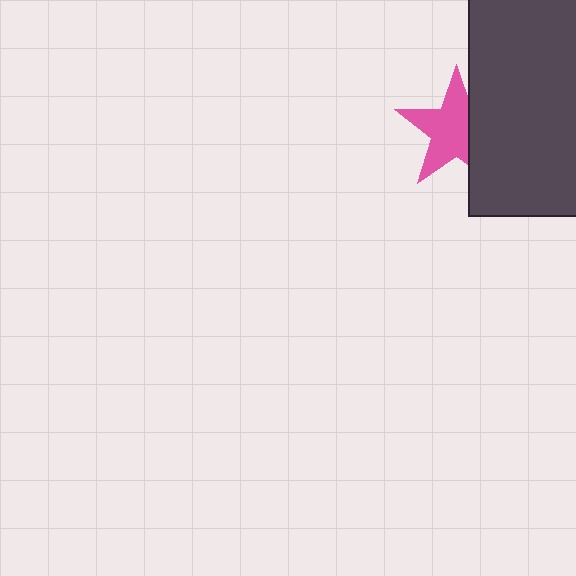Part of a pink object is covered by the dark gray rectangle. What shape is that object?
It is a star.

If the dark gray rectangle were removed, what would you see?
You would see the complete pink star.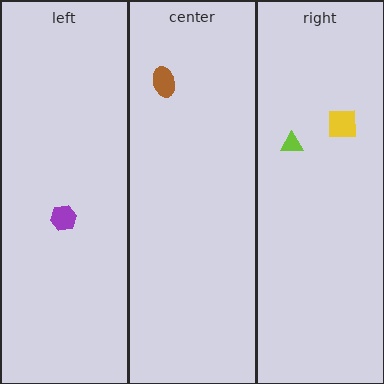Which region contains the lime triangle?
The right region.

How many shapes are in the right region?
2.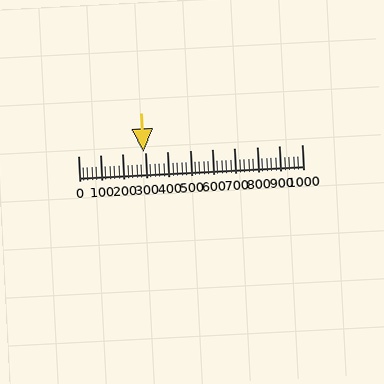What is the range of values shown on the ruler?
The ruler shows values from 0 to 1000.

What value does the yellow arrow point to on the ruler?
The yellow arrow points to approximately 290.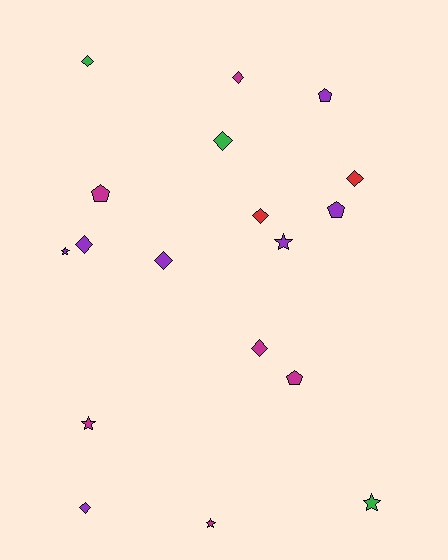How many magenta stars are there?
There are 2 magenta stars.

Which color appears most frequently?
Purple, with 7 objects.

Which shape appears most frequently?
Diamond, with 9 objects.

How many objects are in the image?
There are 18 objects.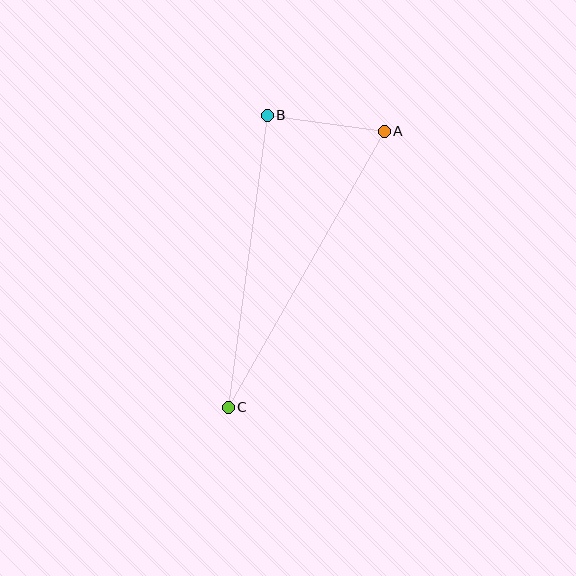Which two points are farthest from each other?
Points A and C are farthest from each other.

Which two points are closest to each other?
Points A and B are closest to each other.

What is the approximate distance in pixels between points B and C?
The distance between B and C is approximately 295 pixels.